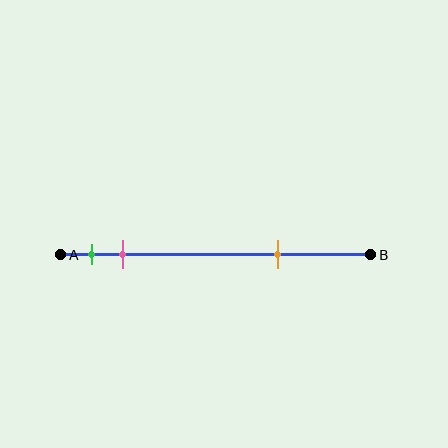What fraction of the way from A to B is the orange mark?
The orange mark is approximately 70% (0.7) of the way from A to B.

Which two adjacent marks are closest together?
The green and pink marks are the closest adjacent pair.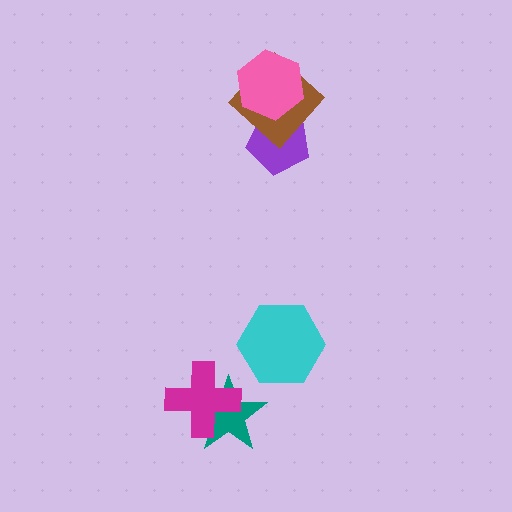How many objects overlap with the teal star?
1 object overlaps with the teal star.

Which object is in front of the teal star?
The magenta cross is in front of the teal star.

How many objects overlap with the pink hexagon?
2 objects overlap with the pink hexagon.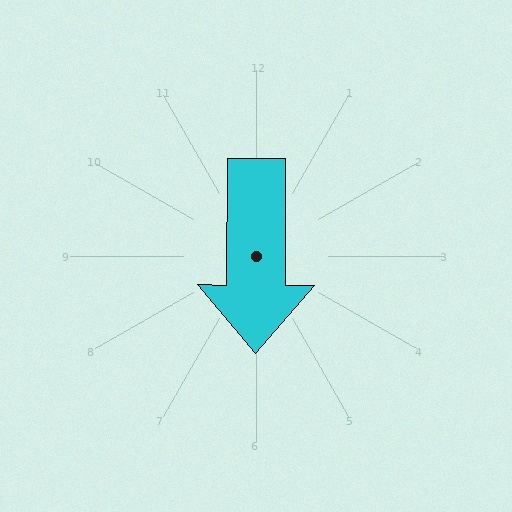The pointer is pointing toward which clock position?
Roughly 6 o'clock.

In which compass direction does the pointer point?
South.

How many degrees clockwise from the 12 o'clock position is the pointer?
Approximately 180 degrees.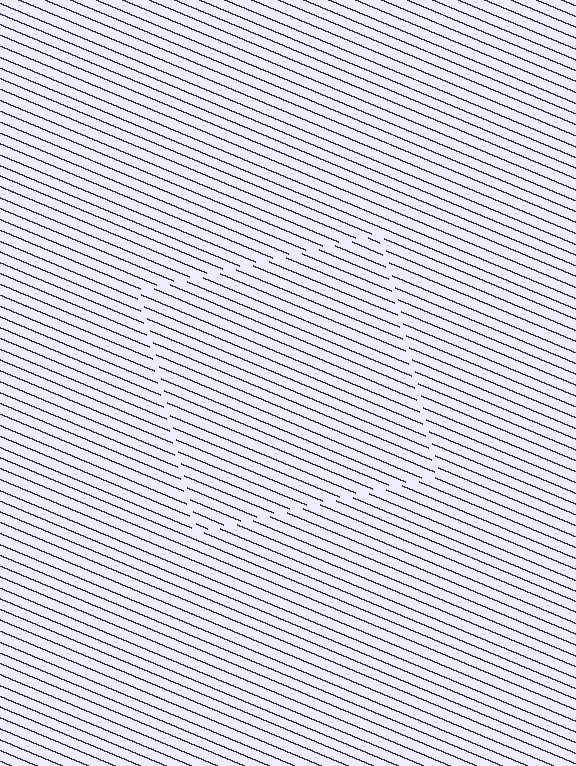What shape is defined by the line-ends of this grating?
An illusory square. The interior of the shape contains the same grating, shifted by half a period — the contour is defined by the phase discontinuity where line-ends from the inner and outer gratings abut.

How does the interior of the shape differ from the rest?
The interior of the shape contains the same grating, shifted by half a period — the contour is defined by the phase discontinuity where line-ends from the inner and outer gratings abut.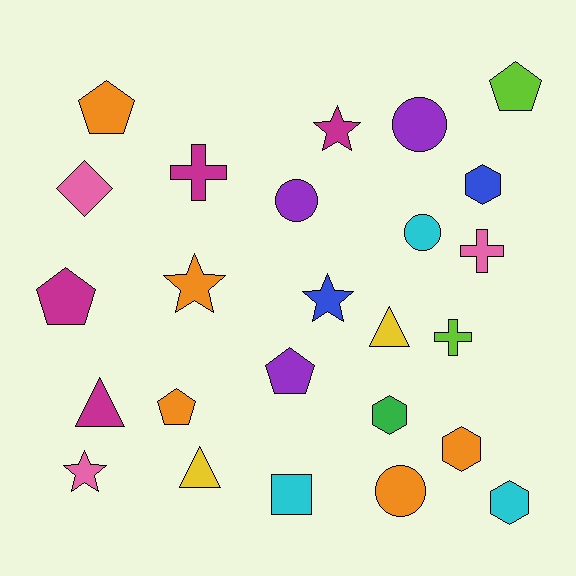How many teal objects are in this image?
There are no teal objects.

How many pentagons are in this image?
There are 5 pentagons.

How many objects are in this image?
There are 25 objects.